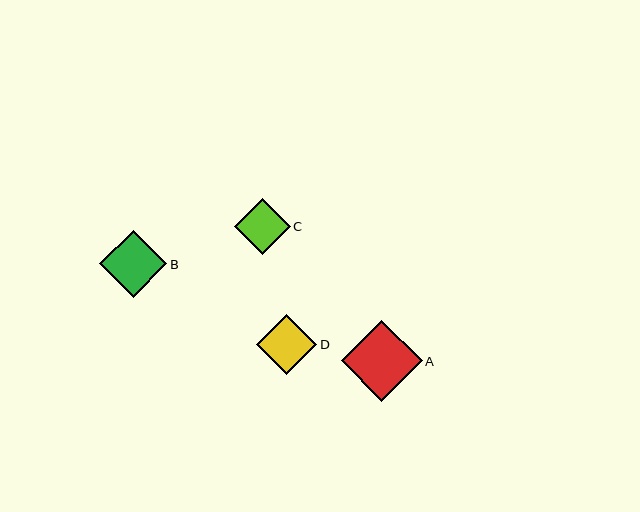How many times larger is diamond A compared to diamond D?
Diamond A is approximately 1.4 times the size of diamond D.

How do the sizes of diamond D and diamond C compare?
Diamond D and diamond C are approximately the same size.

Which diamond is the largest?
Diamond A is the largest with a size of approximately 81 pixels.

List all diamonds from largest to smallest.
From largest to smallest: A, B, D, C.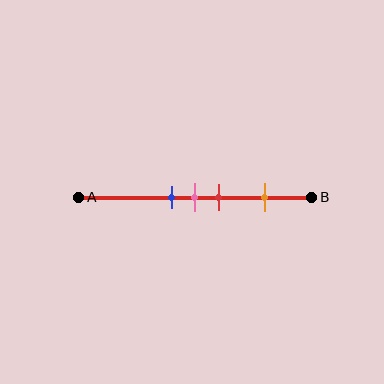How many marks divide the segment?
There are 4 marks dividing the segment.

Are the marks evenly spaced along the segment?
No, the marks are not evenly spaced.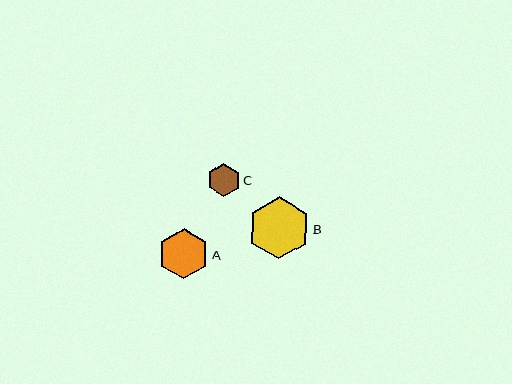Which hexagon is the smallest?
Hexagon C is the smallest with a size of approximately 33 pixels.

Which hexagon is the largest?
Hexagon B is the largest with a size of approximately 62 pixels.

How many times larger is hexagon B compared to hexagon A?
Hexagon B is approximately 1.2 times the size of hexagon A.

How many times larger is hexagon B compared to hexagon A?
Hexagon B is approximately 1.2 times the size of hexagon A.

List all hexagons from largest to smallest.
From largest to smallest: B, A, C.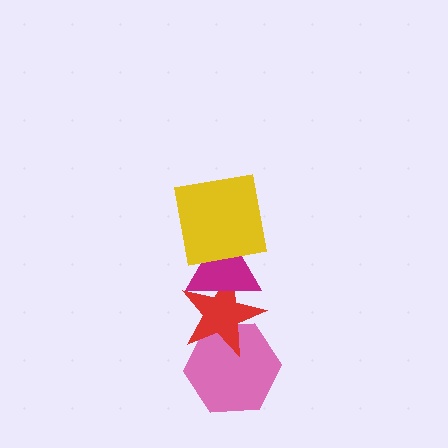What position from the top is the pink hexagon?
The pink hexagon is 4th from the top.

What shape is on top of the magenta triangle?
The yellow square is on top of the magenta triangle.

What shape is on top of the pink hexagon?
The red star is on top of the pink hexagon.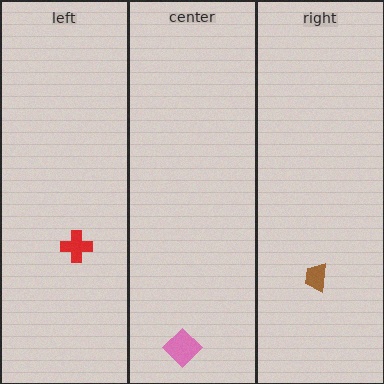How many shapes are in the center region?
1.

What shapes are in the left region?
The red cross.